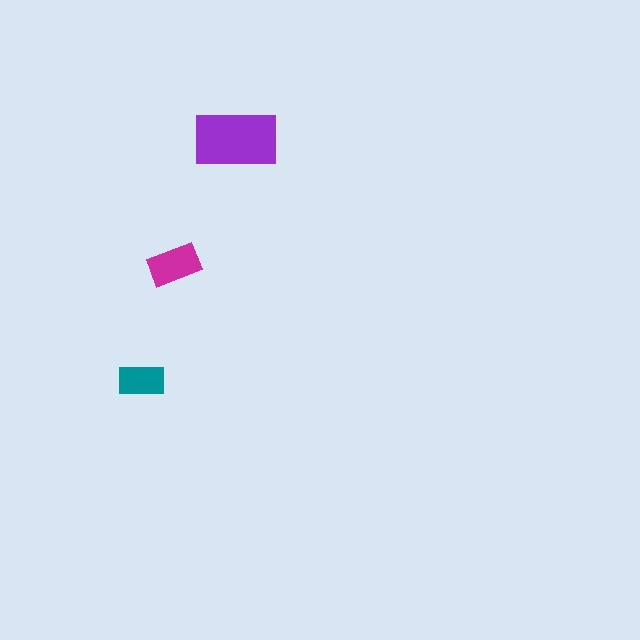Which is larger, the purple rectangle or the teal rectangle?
The purple one.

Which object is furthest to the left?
The teal rectangle is leftmost.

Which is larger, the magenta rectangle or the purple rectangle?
The purple one.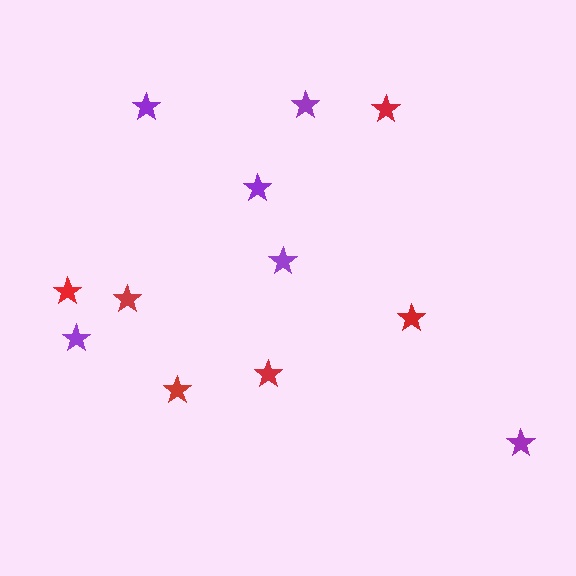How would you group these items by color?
There are 2 groups: one group of purple stars (6) and one group of red stars (6).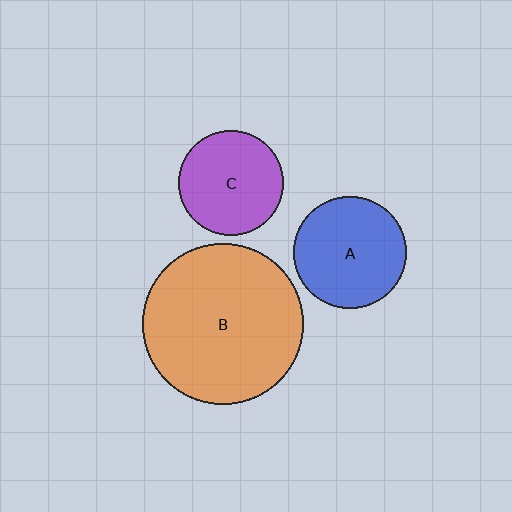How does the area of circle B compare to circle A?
Approximately 2.1 times.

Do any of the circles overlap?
No, none of the circles overlap.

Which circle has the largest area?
Circle B (orange).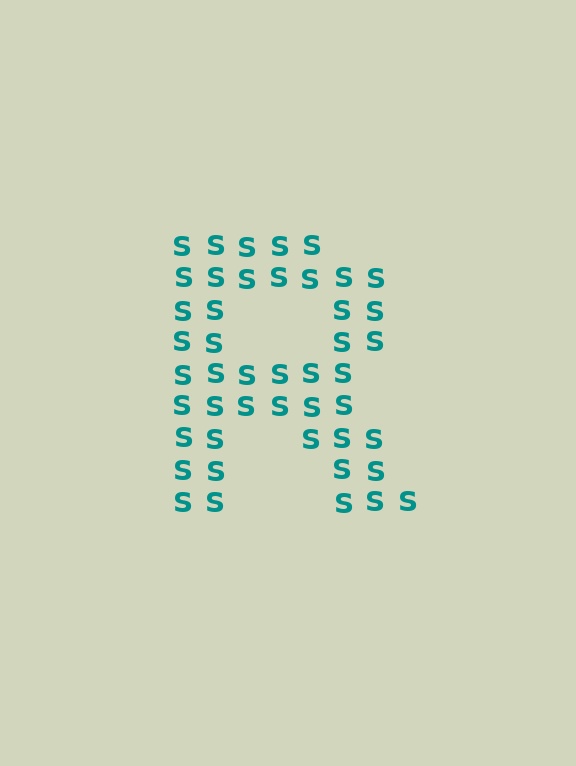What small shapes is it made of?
It is made of small letter S's.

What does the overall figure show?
The overall figure shows the letter R.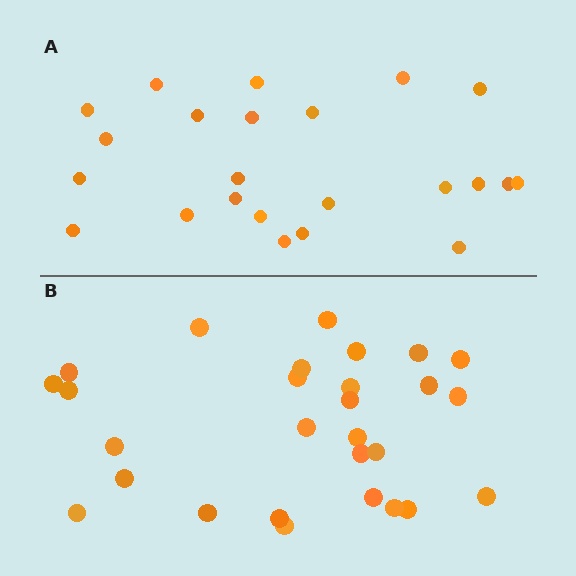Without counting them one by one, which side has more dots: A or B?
Region B (the bottom region) has more dots.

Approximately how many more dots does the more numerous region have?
Region B has about 5 more dots than region A.